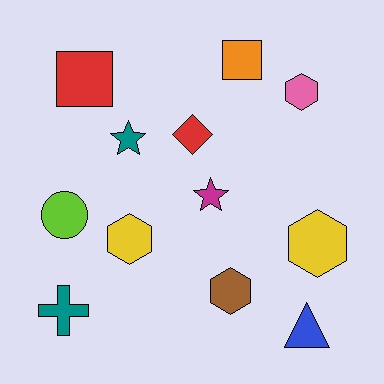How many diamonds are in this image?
There is 1 diamond.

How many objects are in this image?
There are 12 objects.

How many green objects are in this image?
There are no green objects.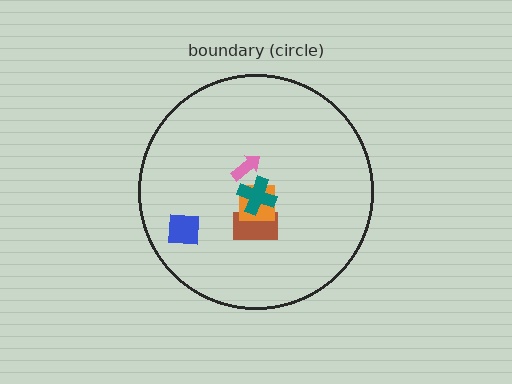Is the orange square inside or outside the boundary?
Inside.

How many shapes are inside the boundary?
5 inside, 0 outside.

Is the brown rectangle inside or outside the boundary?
Inside.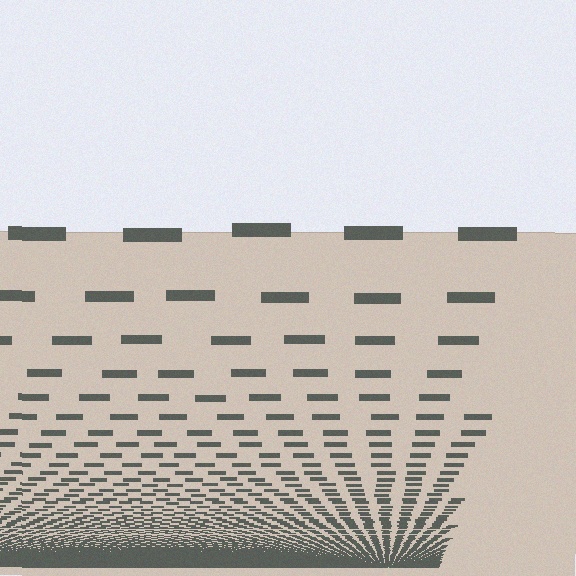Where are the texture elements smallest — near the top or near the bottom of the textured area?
Near the bottom.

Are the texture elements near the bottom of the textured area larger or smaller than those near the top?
Smaller. The gradient is inverted — elements near the bottom are smaller and denser.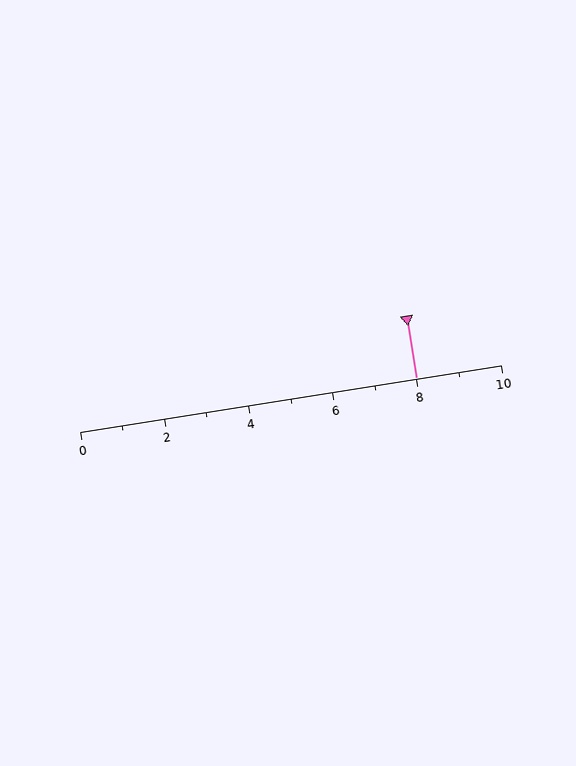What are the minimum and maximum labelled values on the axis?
The axis runs from 0 to 10.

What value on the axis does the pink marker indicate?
The marker indicates approximately 8.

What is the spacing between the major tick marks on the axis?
The major ticks are spaced 2 apart.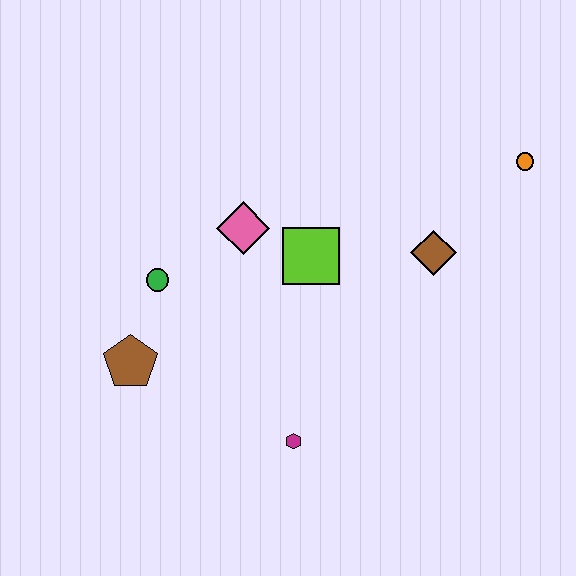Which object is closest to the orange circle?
The brown diamond is closest to the orange circle.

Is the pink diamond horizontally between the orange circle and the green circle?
Yes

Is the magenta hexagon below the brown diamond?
Yes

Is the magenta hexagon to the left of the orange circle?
Yes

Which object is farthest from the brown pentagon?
The orange circle is farthest from the brown pentagon.